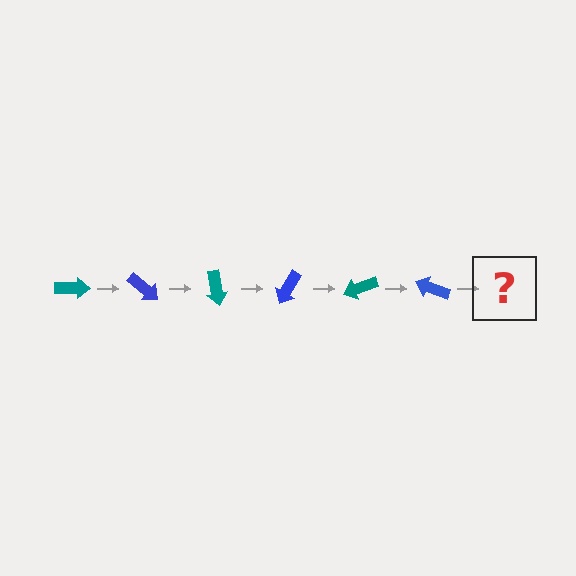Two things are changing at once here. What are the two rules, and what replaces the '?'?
The two rules are that it rotates 40 degrees each step and the color cycles through teal and blue. The '?' should be a teal arrow, rotated 240 degrees from the start.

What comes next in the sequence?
The next element should be a teal arrow, rotated 240 degrees from the start.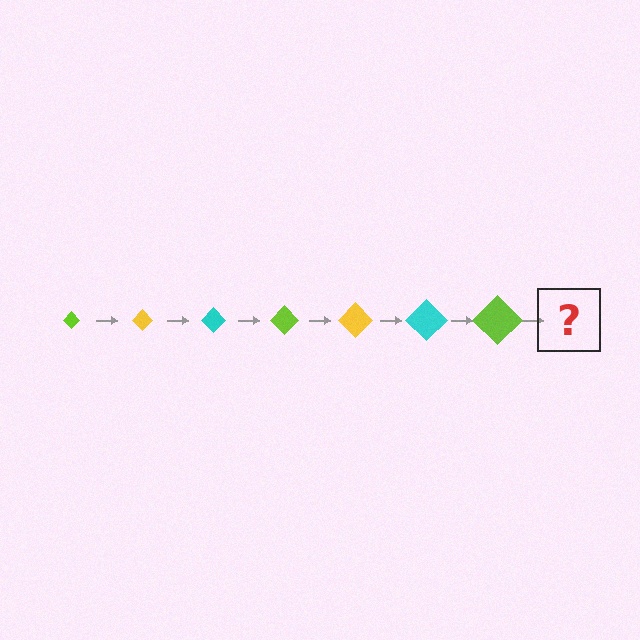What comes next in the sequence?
The next element should be a yellow diamond, larger than the previous one.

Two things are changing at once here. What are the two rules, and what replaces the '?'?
The two rules are that the diamond grows larger each step and the color cycles through lime, yellow, and cyan. The '?' should be a yellow diamond, larger than the previous one.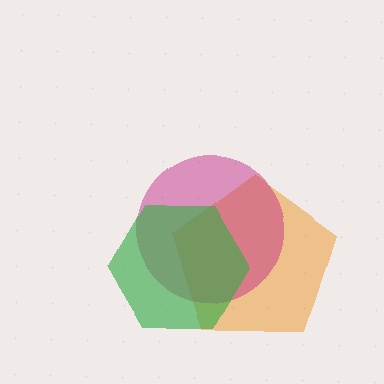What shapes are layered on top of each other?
The layered shapes are: an orange pentagon, a magenta circle, a green hexagon.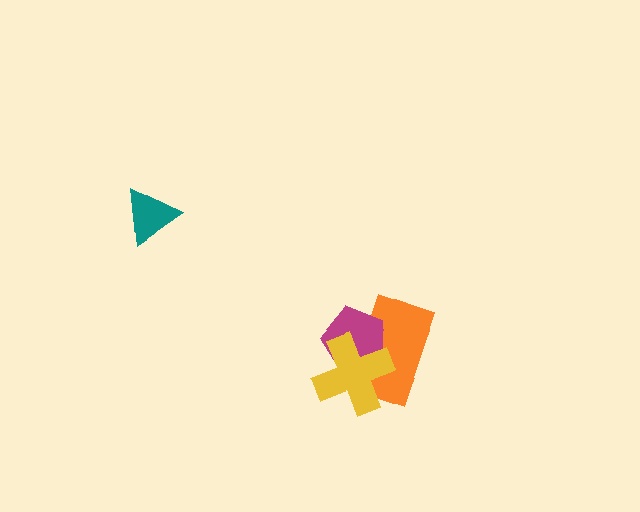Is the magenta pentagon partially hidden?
Yes, it is partially covered by another shape.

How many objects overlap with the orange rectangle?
2 objects overlap with the orange rectangle.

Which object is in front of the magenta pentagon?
The yellow cross is in front of the magenta pentagon.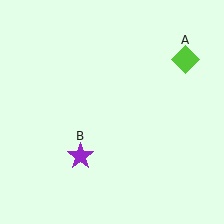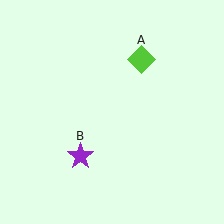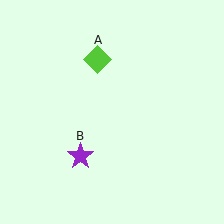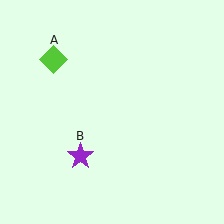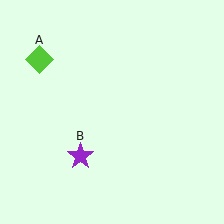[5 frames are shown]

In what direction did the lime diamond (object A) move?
The lime diamond (object A) moved left.